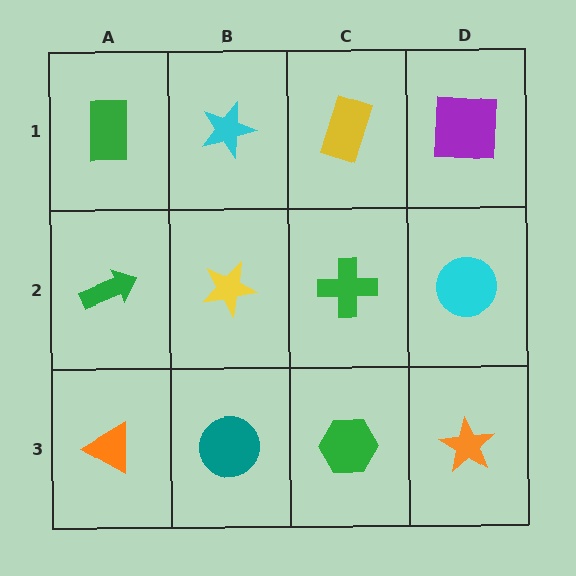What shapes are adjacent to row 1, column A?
A green arrow (row 2, column A), a cyan star (row 1, column B).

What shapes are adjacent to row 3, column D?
A cyan circle (row 2, column D), a green hexagon (row 3, column C).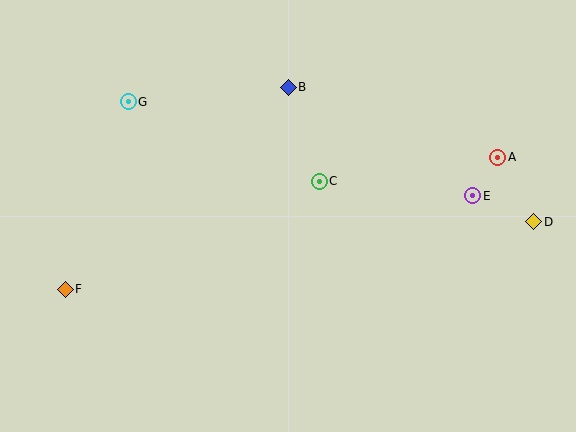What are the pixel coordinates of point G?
Point G is at (128, 102).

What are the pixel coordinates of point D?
Point D is at (534, 222).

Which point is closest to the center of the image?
Point C at (319, 181) is closest to the center.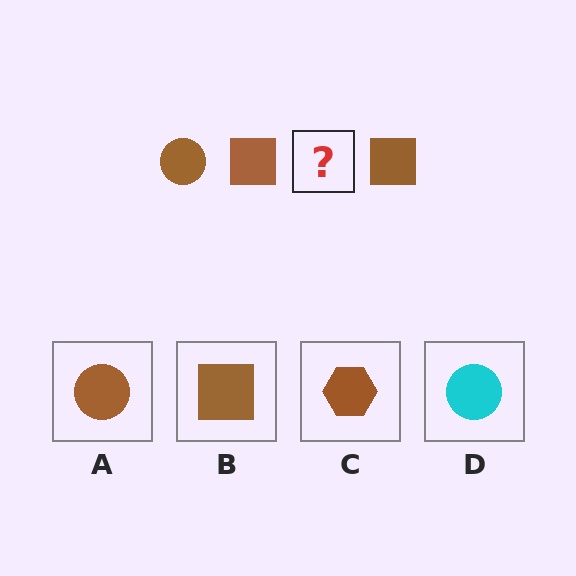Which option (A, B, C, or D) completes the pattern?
A.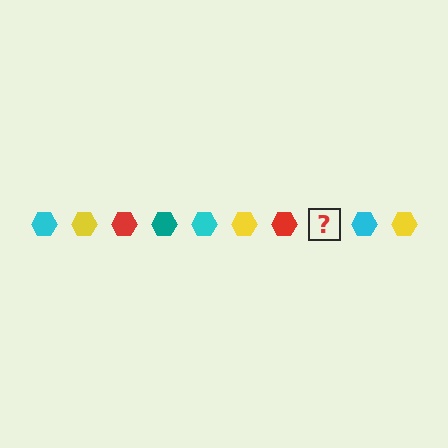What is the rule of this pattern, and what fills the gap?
The rule is that the pattern cycles through cyan, yellow, red, teal hexagons. The gap should be filled with a teal hexagon.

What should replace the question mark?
The question mark should be replaced with a teal hexagon.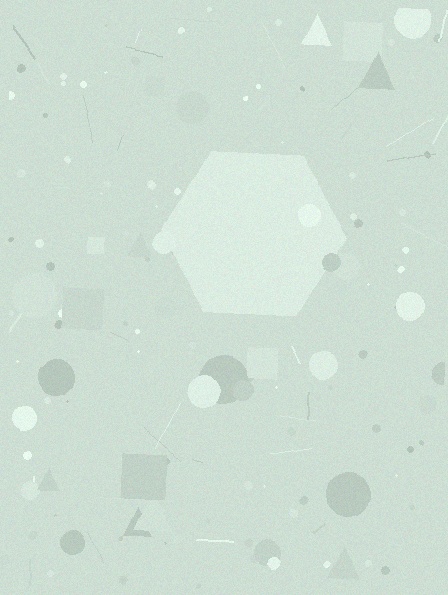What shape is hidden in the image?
A hexagon is hidden in the image.